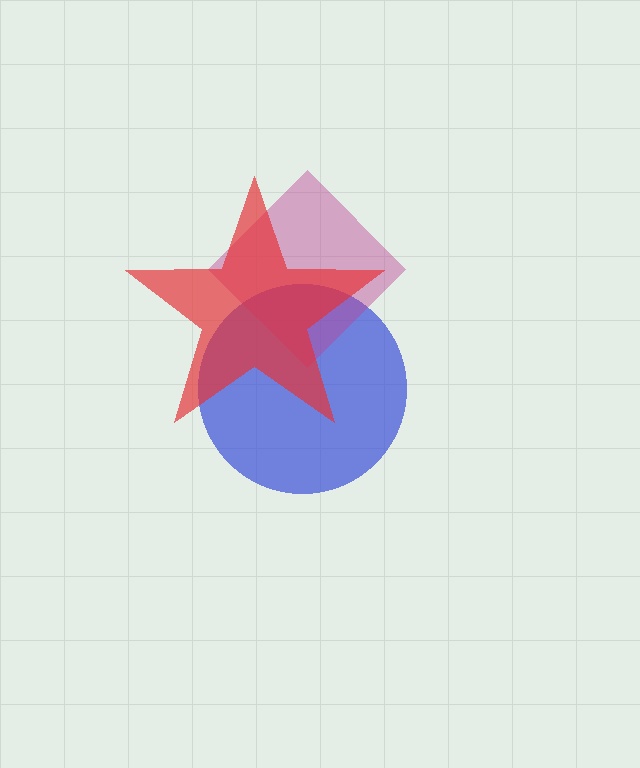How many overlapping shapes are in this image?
There are 3 overlapping shapes in the image.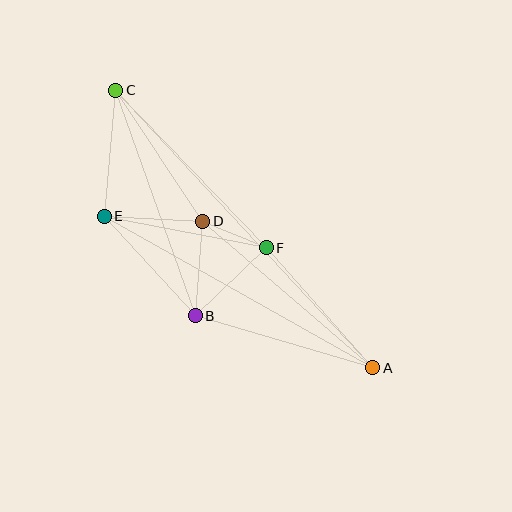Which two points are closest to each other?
Points D and F are closest to each other.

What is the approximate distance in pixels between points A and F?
The distance between A and F is approximately 160 pixels.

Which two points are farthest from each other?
Points A and C are farthest from each other.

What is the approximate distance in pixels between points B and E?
The distance between B and E is approximately 135 pixels.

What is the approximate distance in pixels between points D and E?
The distance between D and E is approximately 98 pixels.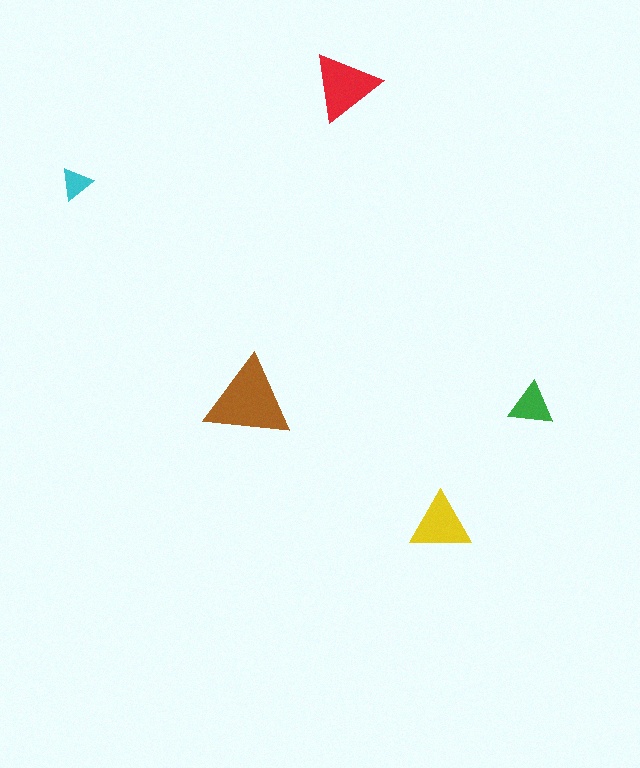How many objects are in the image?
There are 5 objects in the image.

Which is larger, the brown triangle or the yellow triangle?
The brown one.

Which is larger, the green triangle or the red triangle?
The red one.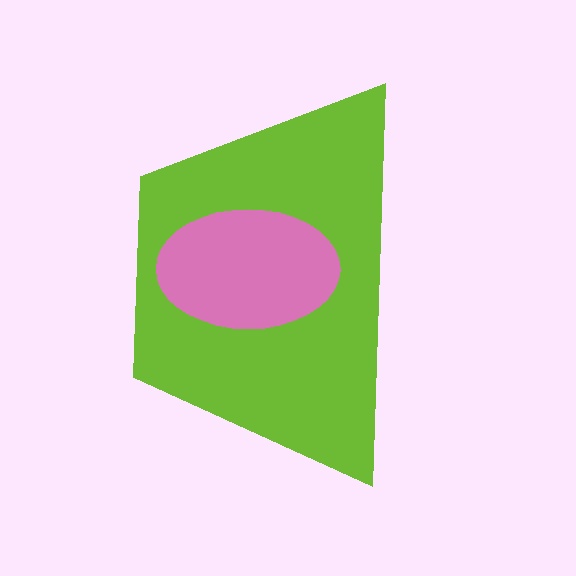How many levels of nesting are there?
2.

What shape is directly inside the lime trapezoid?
The pink ellipse.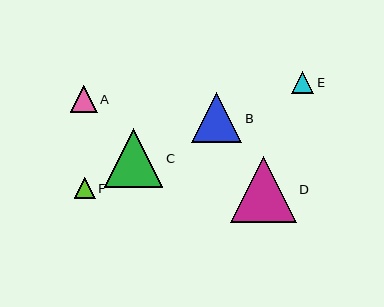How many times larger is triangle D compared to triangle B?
Triangle D is approximately 1.3 times the size of triangle B.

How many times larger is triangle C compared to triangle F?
Triangle C is approximately 2.7 times the size of triangle F.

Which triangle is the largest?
Triangle D is the largest with a size of approximately 66 pixels.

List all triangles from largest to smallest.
From largest to smallest: D, C, B, A, E, F.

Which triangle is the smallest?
Triangle F is the smallest with a size of approximately 21 pixels.